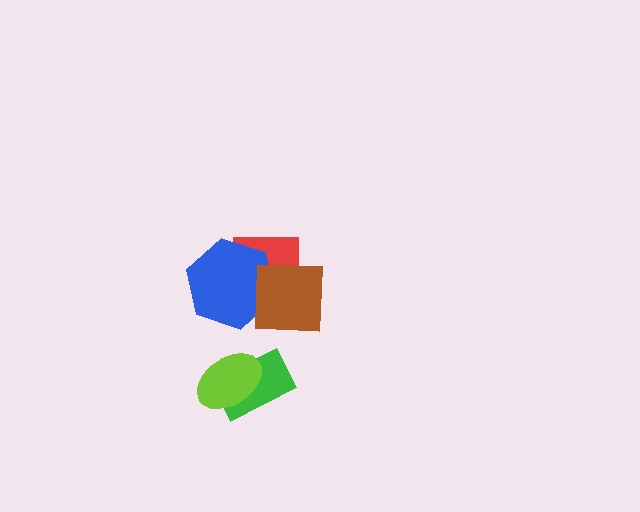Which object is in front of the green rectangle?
The lime ellipse is in front of the green rectangle.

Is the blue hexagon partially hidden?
Yes, it is partially covered by another shape.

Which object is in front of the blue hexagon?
The brown square is in front of the blue hexagon.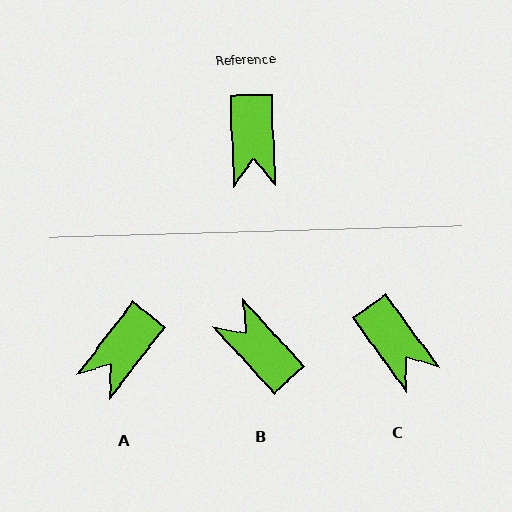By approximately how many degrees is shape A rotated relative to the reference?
Approximately 40 degrees clockwise.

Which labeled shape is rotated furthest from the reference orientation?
B, about 140 degrees away.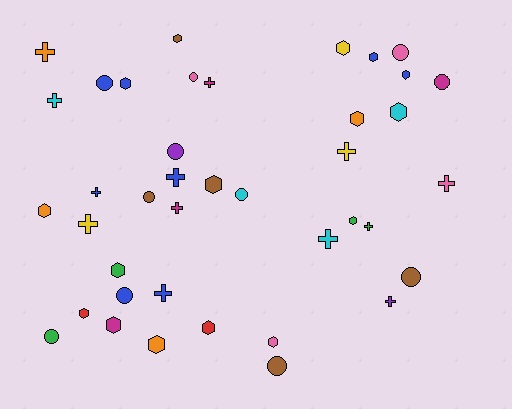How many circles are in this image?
There are 11 circles.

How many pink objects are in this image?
There are 4 pink objects.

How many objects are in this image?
There are 40 objects.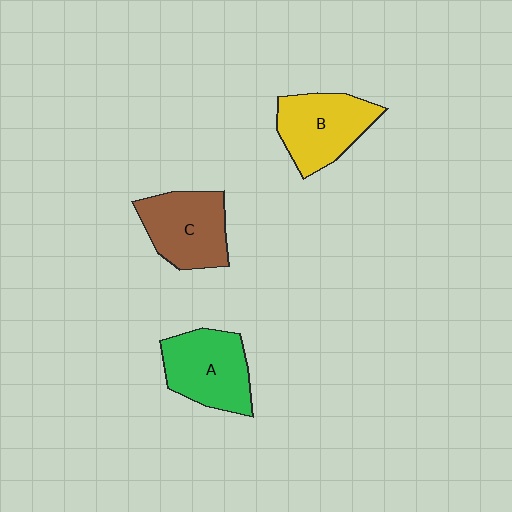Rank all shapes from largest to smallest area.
From largest to smallest: A (green), B (yellow), C (brown).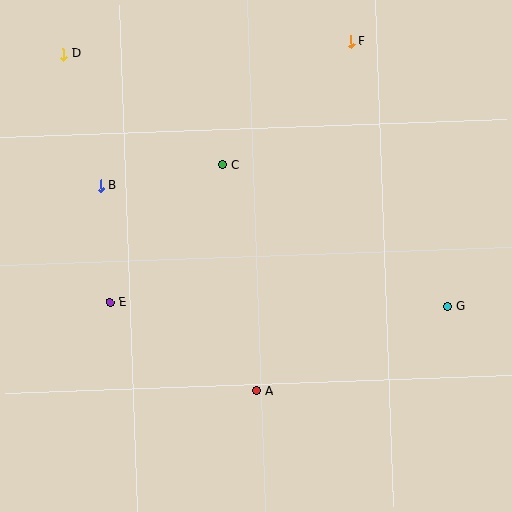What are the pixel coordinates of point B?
Point B is at (100, 186).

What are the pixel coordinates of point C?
Point C is at (222, 165).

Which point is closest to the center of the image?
Point C at (222, 165) is closest to the center.